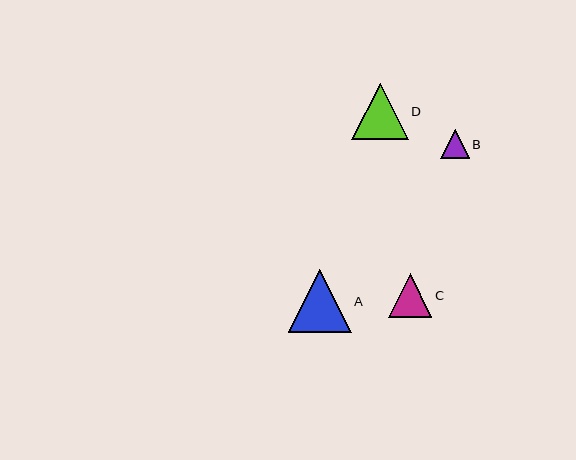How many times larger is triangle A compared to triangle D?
Triangle A is approximately 1.1 times the size of triangle D.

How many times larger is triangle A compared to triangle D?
Triangle A is approximately 1.1 times the size of triangle D.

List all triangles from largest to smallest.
From largest to smallest: A, D, C, B.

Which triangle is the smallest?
Triangle B is the smallest with a size of approximately 29 pixels.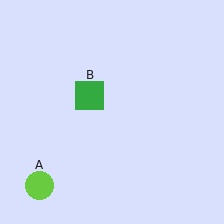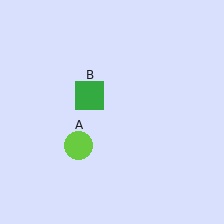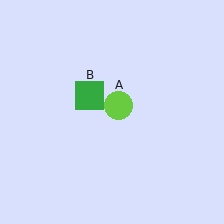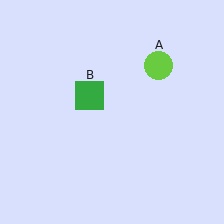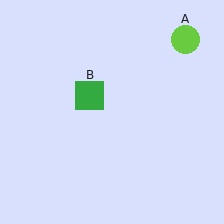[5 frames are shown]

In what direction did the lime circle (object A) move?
The lime circle (object A) moved up and to the right.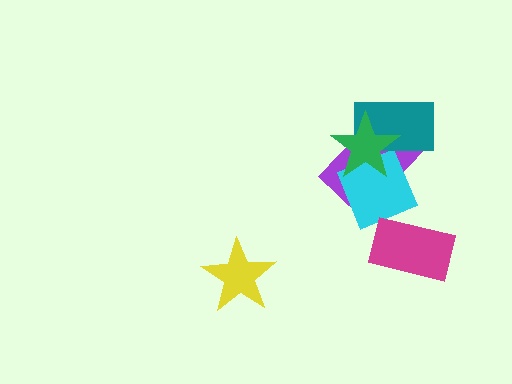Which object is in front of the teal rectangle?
The green star is in front of the teal rectangle.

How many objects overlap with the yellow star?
0 objects overlap with the yellow star.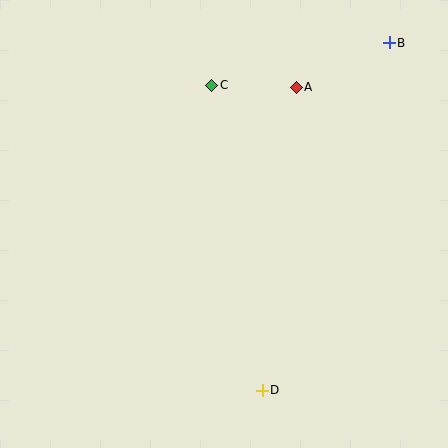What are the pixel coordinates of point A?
Point A is at (296, 87).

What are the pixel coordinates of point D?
Point D is at (262, 390).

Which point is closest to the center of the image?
Point C at (212, 85) is closest to the center.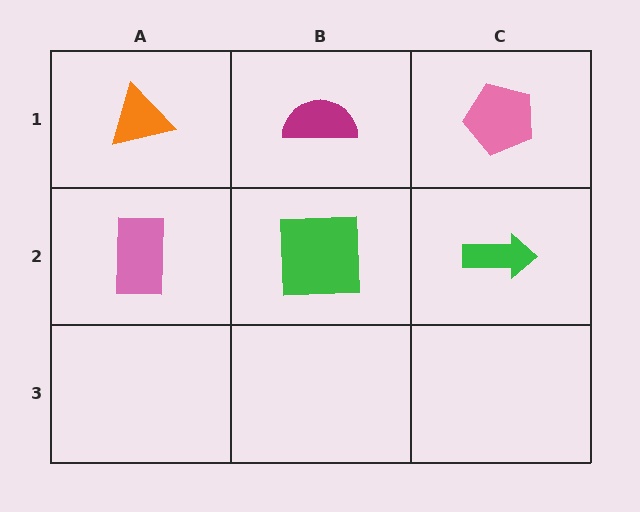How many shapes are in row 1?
3 shapes.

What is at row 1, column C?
A pink pentagon.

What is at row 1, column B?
A magenta semicircle.